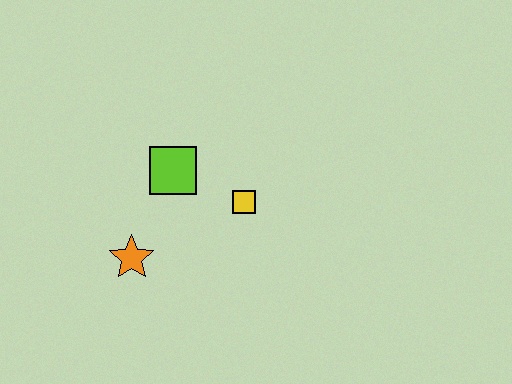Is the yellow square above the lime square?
No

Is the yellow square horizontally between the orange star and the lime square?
No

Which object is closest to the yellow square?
The lime square is closest to the yellow square.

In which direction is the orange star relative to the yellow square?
The orange star is to the left of the yellow square.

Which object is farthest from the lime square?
The orange star is farthest from the lime square.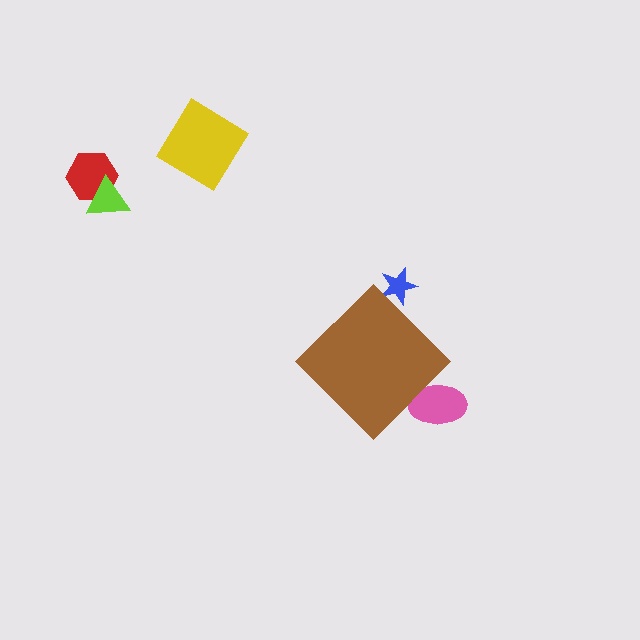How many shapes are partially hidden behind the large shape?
2 shapes are partially hidden.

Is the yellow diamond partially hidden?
No, the yellow diamond is fully visible.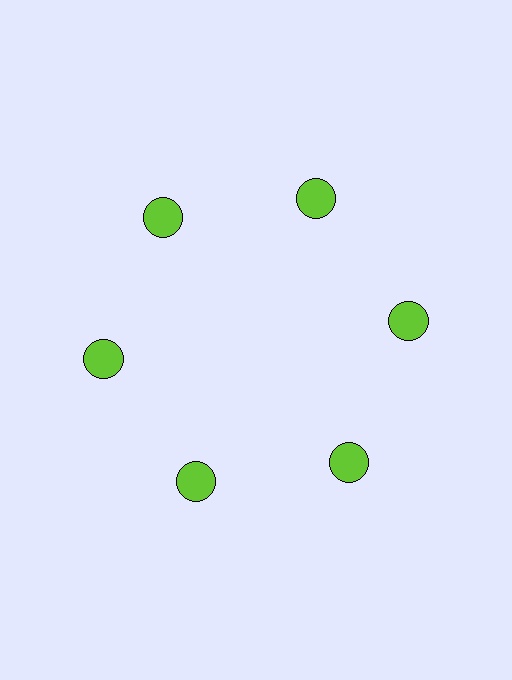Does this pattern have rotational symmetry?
Yes, this pattern has 6-fold rotational symmetry. It looks the same after rotating 60 degrees around the center.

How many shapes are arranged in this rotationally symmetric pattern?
There are 6 shapes, arranged in 6 groups of 1.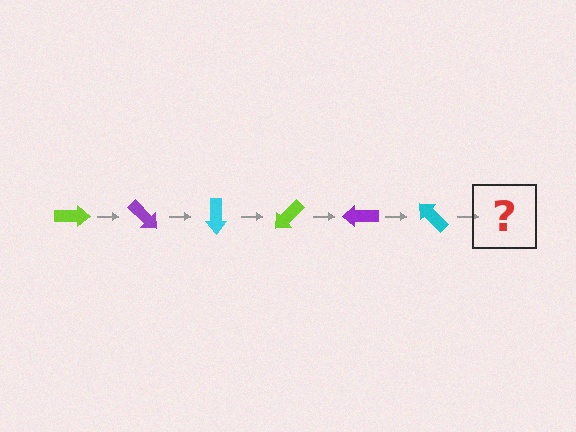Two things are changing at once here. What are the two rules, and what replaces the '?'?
The two rules are that it rotates 45 degrees each step and the color cycles through lime, purple, and cyan. The '?' should be a lime arrow, rotated 270 degrees from the start.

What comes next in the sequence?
The next element should be a lime arrow, rotated 270 degrees from the start.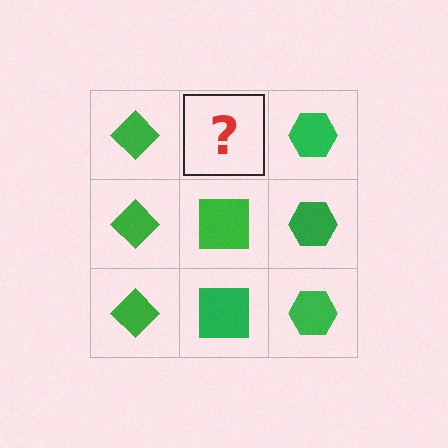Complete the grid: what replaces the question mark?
The question mark should be replaced with a green square.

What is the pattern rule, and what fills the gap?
The rule is that each column has a consistent shape. The gap should be filled with a green square.